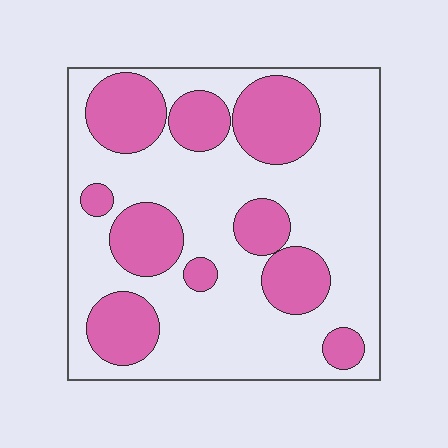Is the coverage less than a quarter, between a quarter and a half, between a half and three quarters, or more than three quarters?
Between a quarter and a half.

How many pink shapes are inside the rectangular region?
10.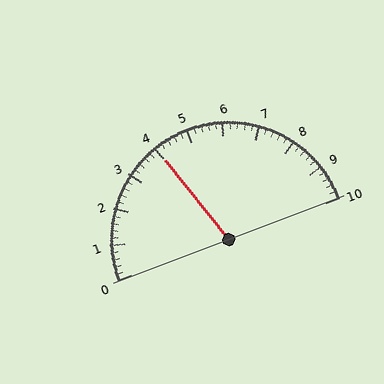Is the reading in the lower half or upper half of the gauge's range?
The reading is in the lower half of the range (0 to 10).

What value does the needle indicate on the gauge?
The needle indicates approximately 4.0.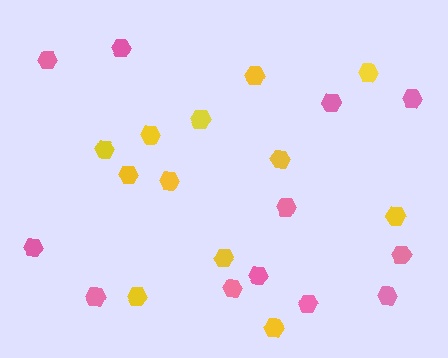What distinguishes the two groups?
There are 2 groups: one group of pink hexagons (12) and one group of yellow hexagons (12).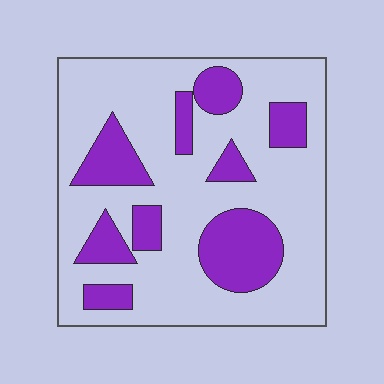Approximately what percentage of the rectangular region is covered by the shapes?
Approximately 25%.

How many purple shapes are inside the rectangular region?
9.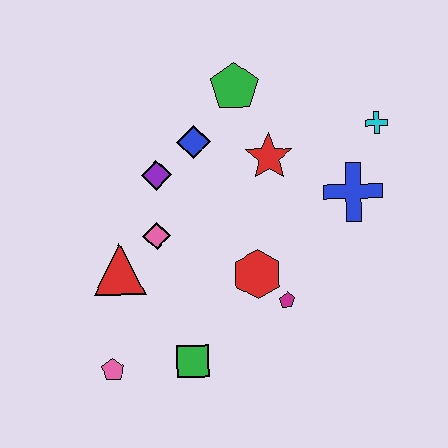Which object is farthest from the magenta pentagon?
The green pentagon is farthest from the magenta pentagon.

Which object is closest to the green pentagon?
The blue diamond is closest to the green pentagon.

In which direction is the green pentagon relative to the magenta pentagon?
The green pentagon is above the magenta pentagon.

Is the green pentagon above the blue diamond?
Yes